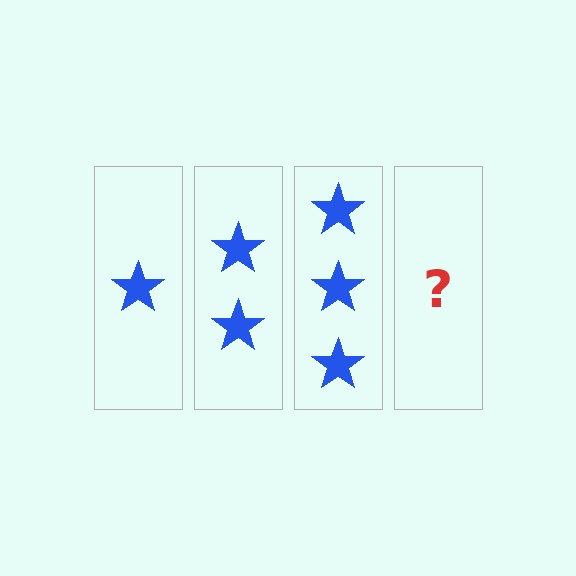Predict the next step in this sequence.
The next step is 4 stars.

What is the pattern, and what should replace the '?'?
The pattern is that each step adds one more star. The '?' should be 4 stars.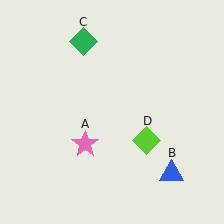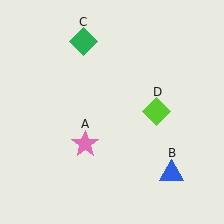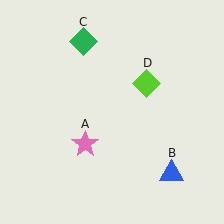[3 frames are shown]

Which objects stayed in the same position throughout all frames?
Pink star (object A) and blue triangle (object B) and green diamond (object C) remained stationary.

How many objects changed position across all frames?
1 object changed position: lime diamond (object D).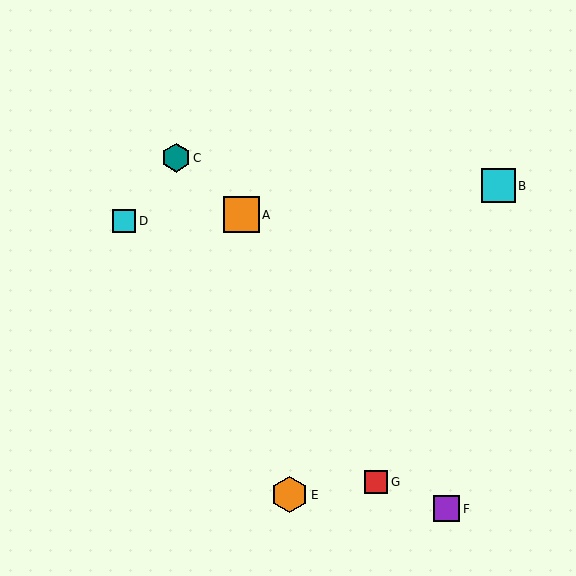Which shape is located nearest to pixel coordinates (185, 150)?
The teal hexagon (labeled C) at (176, 158) is nearest to that location.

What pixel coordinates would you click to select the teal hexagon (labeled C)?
Click at (176, 158) to select the teal hexagon C.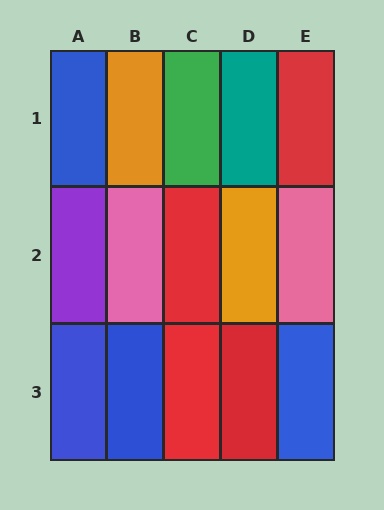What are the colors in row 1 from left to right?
Blue, orange, green, teal, red.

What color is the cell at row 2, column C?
Red.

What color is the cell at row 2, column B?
Pink.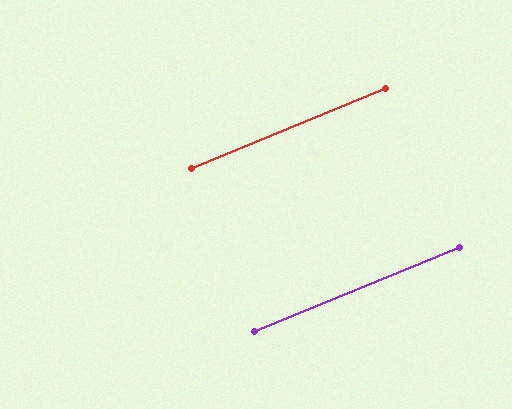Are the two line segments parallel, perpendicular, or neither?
Parallel — their directions differ by only 0.2°.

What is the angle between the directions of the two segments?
Approximately 0 degrees.